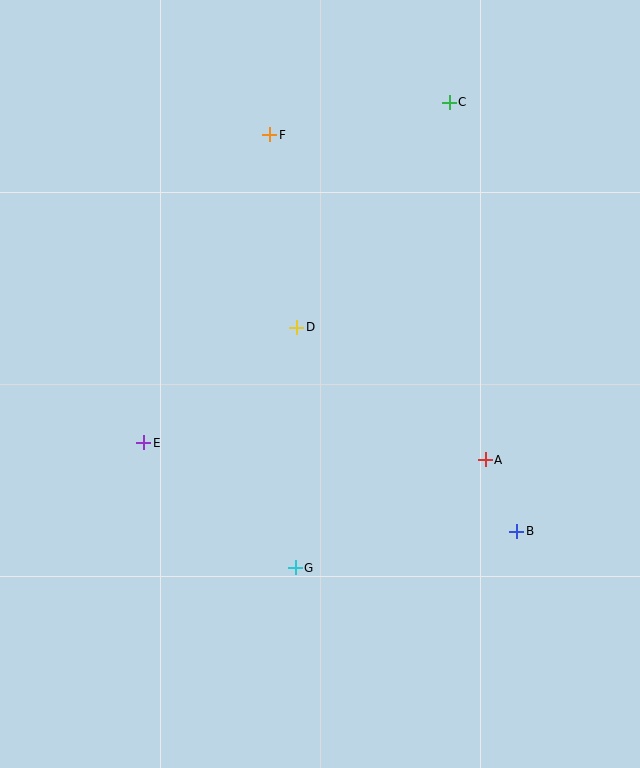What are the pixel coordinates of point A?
Point A is at (485, 460).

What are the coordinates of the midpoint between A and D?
The midpoint between A and D is at (391, 393).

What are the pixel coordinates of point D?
Point D is at (297, 327).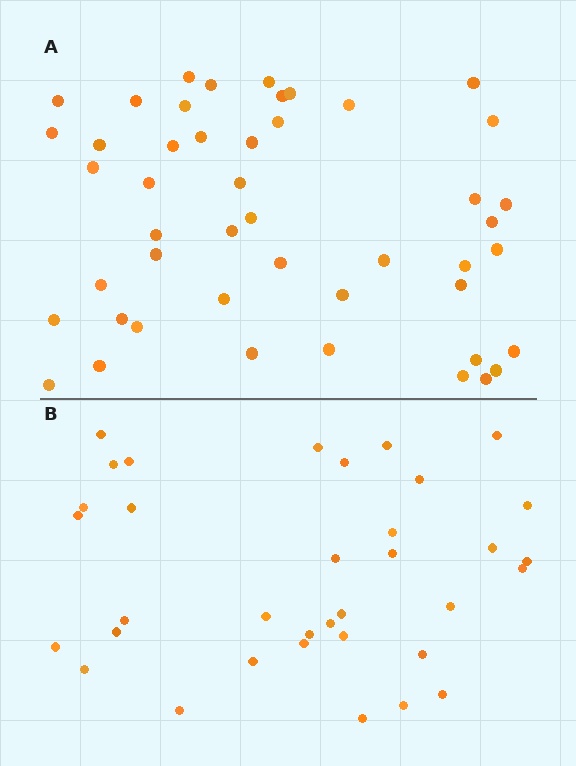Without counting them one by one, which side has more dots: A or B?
Region A (the top region) has more dots.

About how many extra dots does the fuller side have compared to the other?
Region A has roughly 12 or so more dots than region B.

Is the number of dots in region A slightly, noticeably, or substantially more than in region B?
Region A has noticeably more, but not dramatically so. The ratio is roughly 1.3 to 1.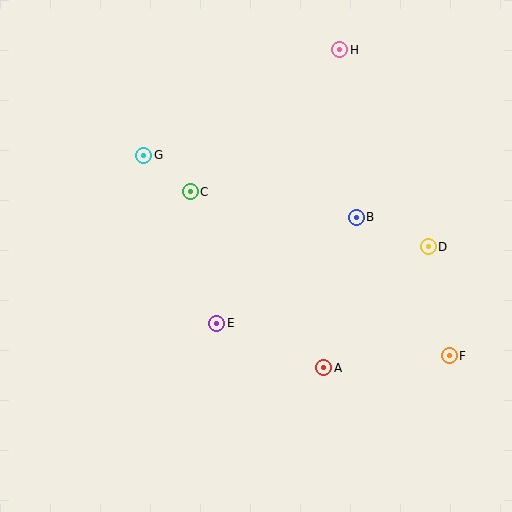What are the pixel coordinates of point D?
Point D is at (428, 247).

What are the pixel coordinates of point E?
Point E is at (217, 323).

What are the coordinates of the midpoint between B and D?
The midpoint between B and D is at (392, 232).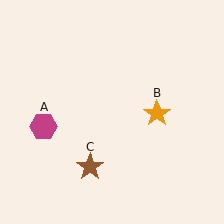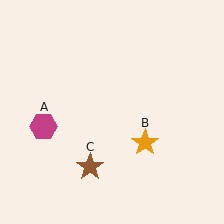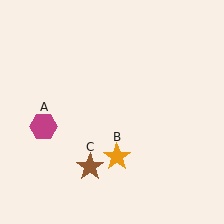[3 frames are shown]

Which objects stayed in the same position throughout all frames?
Magenta hexagon (object A) and brown star (object C) remained stationary.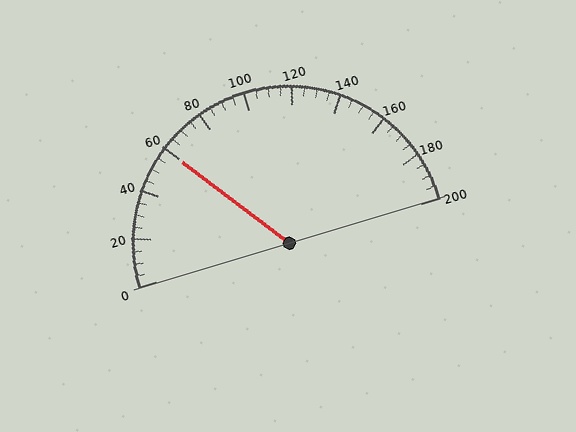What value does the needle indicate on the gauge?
The needle indicates approximately 60.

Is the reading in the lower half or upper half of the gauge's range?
The reading is in the lower half of the range (0 to 200).